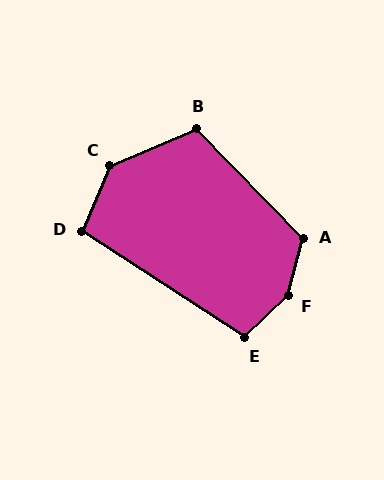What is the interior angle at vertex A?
Approximately 121 degrees (obtuse).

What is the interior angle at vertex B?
Approximately 111 degrees (obtuse).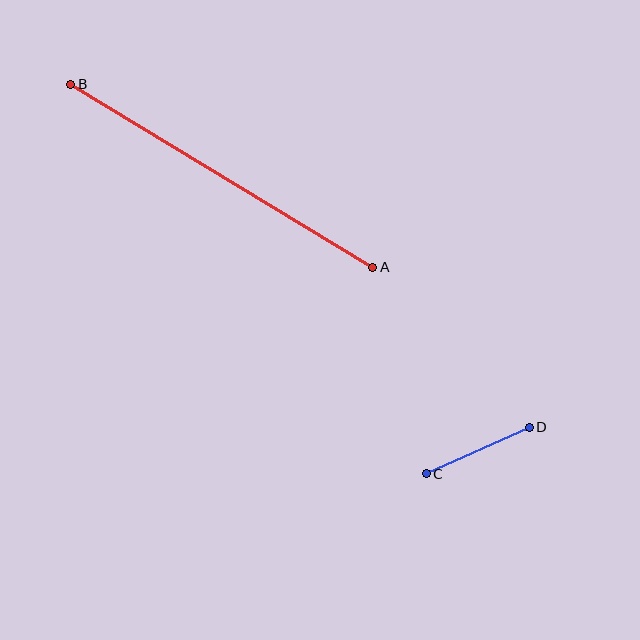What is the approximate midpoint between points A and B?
The midpoint is at approximately (222, 176) pixels.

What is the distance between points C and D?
The distance is approximately 113 pixels.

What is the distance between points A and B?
The distance is approximately 353 pixels.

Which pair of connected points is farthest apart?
Points A and B are farthest apart.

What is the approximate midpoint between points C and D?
The midpoint is at approximately (478, 450) pixels.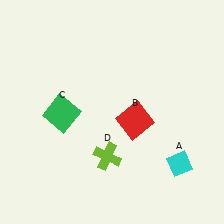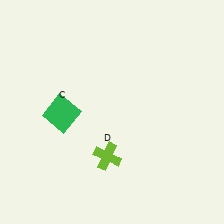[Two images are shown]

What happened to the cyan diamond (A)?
The cyan diamond (A) was removed in Image 2. It was in the bottom-right area of Image 1.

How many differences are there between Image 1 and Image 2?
There are 2 differences between the two images.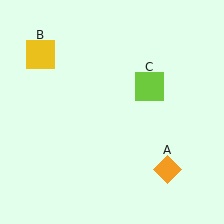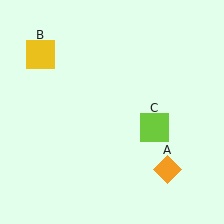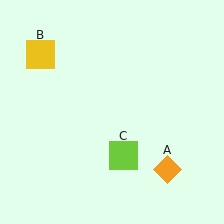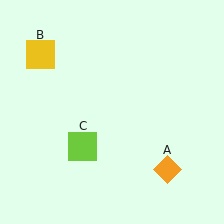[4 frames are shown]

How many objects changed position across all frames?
1 object changed position: lime square (object C).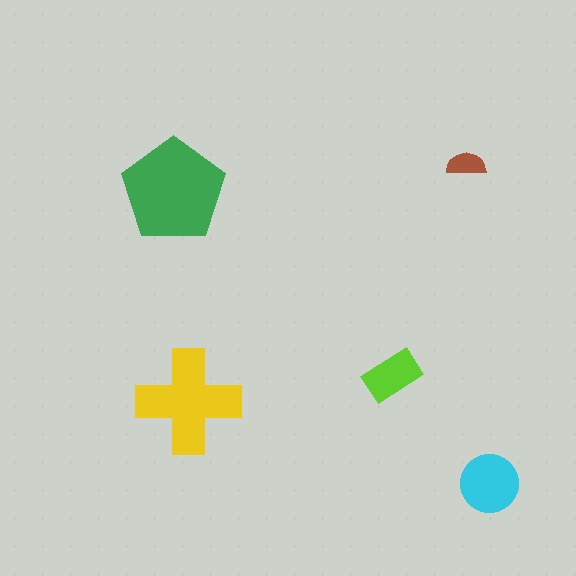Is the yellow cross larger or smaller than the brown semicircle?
Larger.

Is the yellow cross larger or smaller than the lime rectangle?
Larger.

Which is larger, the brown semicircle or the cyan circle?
The cyan circle.